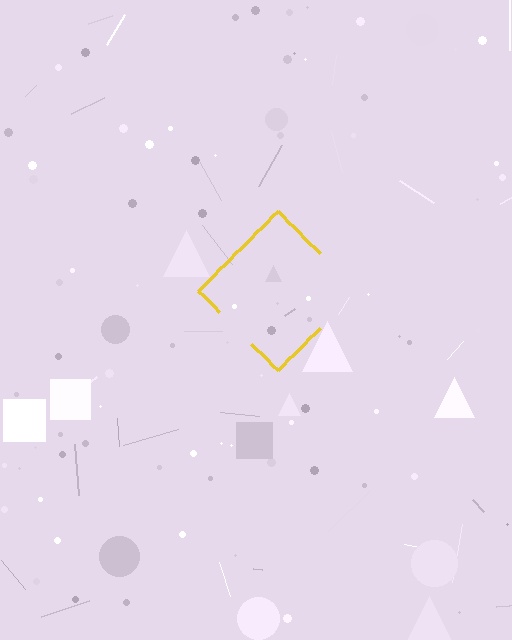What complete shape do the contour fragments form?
The contour fragments form a diamond.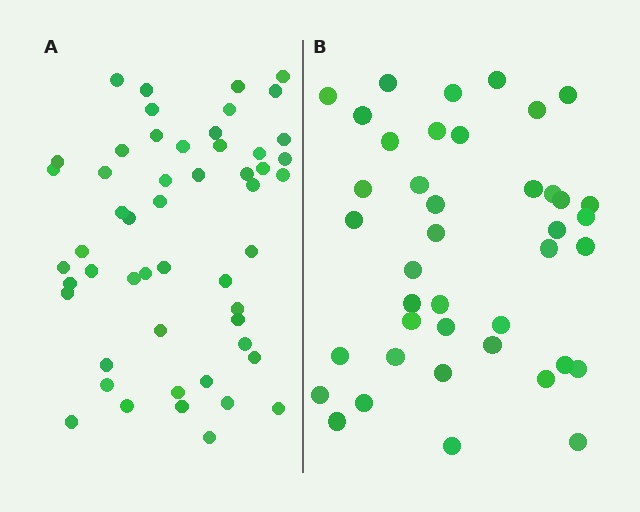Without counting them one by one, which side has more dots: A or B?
Region A (the left region) has more dots.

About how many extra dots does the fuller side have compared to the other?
Region A has roughly 12 or so more dots than region B.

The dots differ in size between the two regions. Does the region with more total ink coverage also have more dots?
No. Region B has more total ink coverage because its dots are larger, but region A actually contains more individual dots. Total area can be misleading — the number of items is what matters here.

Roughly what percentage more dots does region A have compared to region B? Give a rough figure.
About 25% more.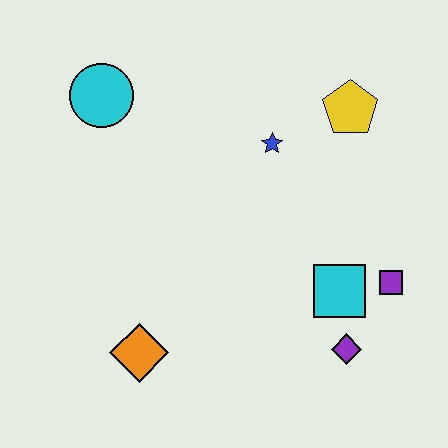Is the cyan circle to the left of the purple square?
Yes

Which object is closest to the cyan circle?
The blue star is closest to the cyan circle.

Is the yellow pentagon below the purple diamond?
No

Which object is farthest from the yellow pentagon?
The orange diamond is farthest from the yellow pentagon.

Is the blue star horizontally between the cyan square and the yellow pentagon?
No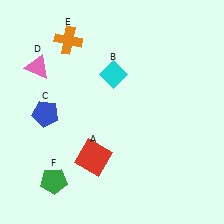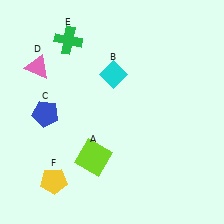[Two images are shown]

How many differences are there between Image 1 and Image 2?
There are 3 differences between the two images.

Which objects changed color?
A changed from red to lime. E changed from orange to green. F changed from green to yellow.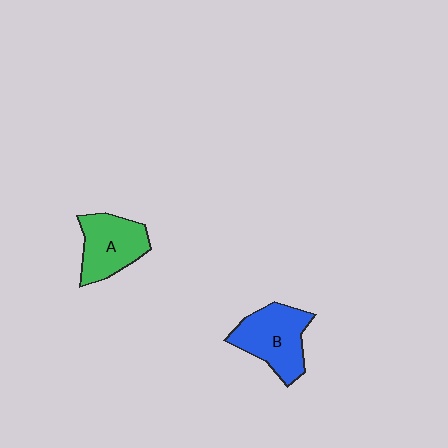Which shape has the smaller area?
Shape A (green).